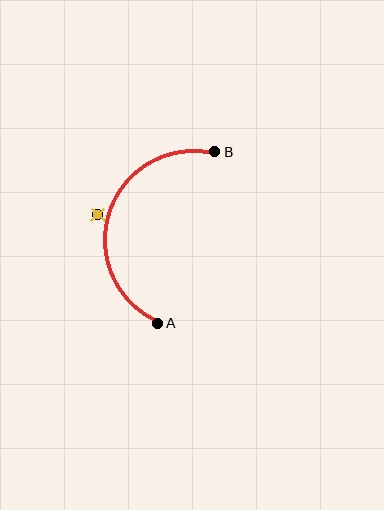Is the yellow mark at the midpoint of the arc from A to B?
No — the yellow mark does not lie on the arc at all. It sits slightly outside the curve.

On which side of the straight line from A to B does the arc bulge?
The arc bulges to the left of the straight line connecting A and B.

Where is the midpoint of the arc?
The arc midpoint is the point on the curve farthest from the straight line joining A and B. It sits to the left of that line.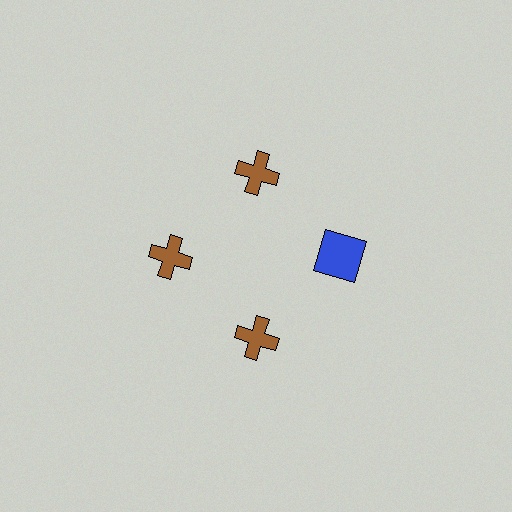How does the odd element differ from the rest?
It differs in both color (blue instead of brown) and shape (square instead of cross).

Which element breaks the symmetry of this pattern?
The blue square at roughly the 3 o'clock position breaks the symmetry. All other shapes are brown crosses.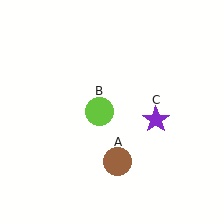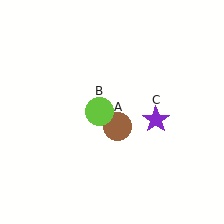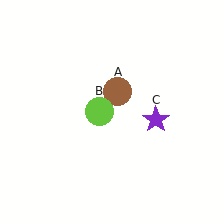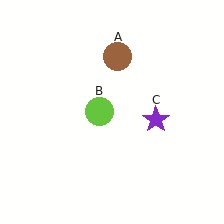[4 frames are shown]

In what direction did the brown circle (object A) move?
The brown circle (object A) moved up.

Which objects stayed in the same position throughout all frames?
Lime circle (object B) and purple star (object C) remained stationary.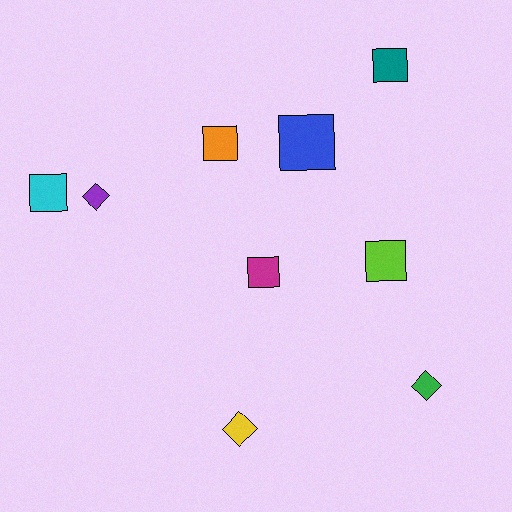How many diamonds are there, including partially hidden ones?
There are 3 diamonds.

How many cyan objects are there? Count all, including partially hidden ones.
There is 1 cyan object.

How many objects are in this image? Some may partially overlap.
There are 9 objects.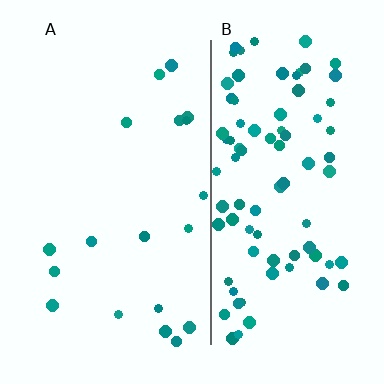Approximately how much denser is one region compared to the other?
Approximately 4.7× — region B over region A.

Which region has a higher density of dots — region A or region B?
B (the right).